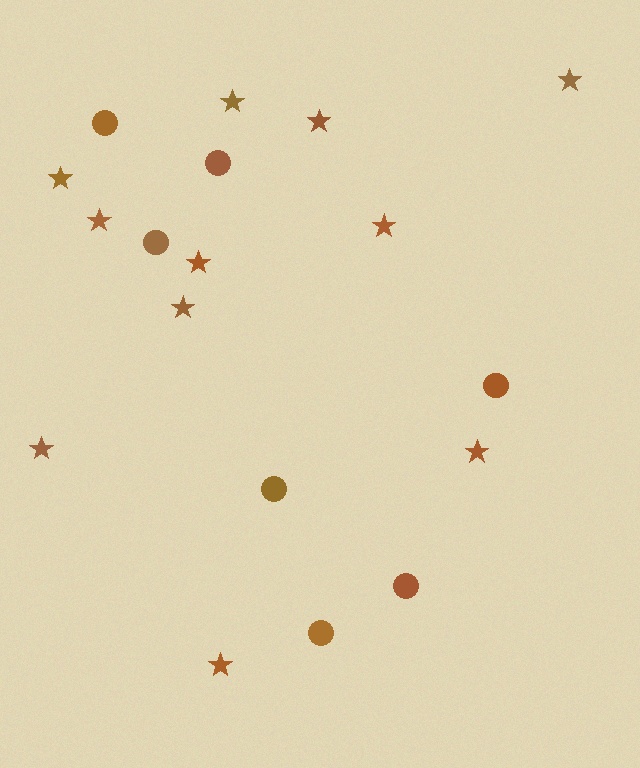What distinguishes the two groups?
There are 2 groups: one group of circles (7) and one group of stars (11).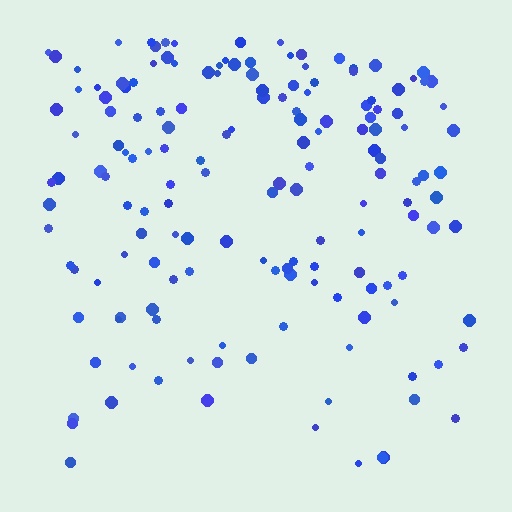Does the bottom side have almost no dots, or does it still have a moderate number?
Still a moderate number, just noticeably fewer than the top.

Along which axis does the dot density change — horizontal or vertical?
Vertical.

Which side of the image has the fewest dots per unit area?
The bottom.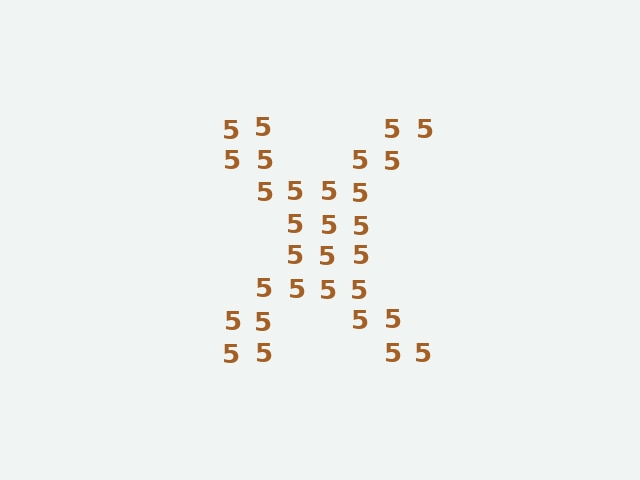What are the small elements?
The small elements are digit 5's.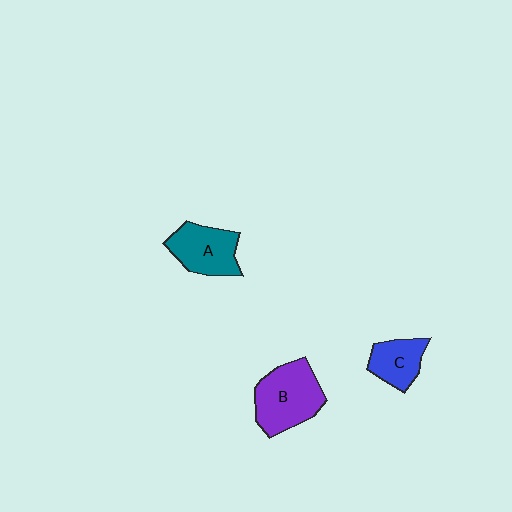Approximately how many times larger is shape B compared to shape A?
Approximately 1.2 times.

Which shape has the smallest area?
Shape C (blue).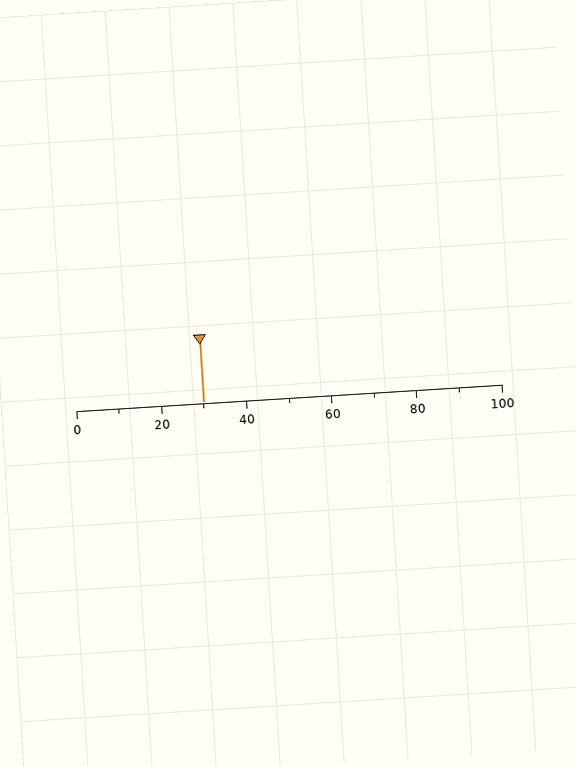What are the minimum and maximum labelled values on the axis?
The axis runs from 0 to 100.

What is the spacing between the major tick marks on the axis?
The major ticks are spaced 20 apart.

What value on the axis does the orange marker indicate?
The marker indicates approximately 30.